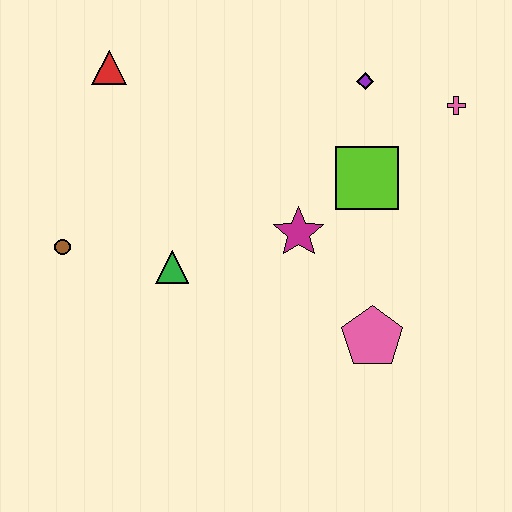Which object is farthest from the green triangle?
The pink cross is farthest from the green triangle.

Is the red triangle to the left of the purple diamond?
Yes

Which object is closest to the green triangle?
The brown circle is closest to the green triangle.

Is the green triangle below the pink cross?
Yes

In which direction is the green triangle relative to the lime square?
The green triangle is to the left of the lime square.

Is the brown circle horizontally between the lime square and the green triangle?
No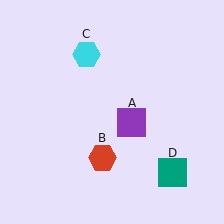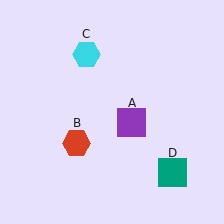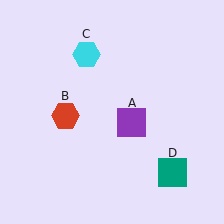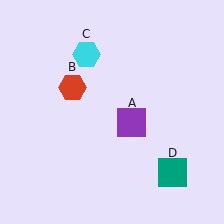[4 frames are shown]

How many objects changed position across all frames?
1 object changed position: red hexagon (object B).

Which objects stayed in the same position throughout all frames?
Purple square (object A) and cyan hexagon (object C) and teal square (object D) remained stationary.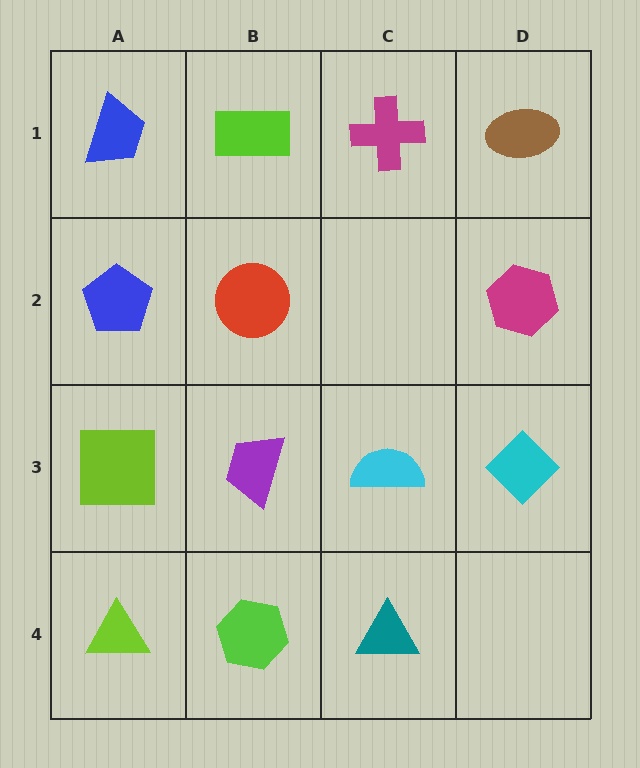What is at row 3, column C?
A cyan semicircle.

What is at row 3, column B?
A purple trapezoid.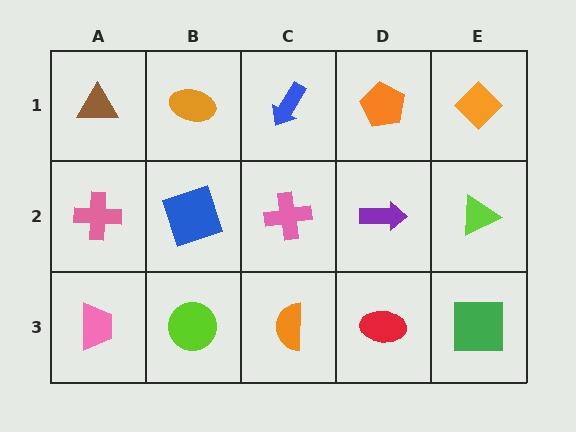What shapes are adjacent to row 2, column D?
An orange pentagon (row 1, column D), a red ellipse (row 3, column D), a pink cross (row 2, column C), a lime triangle (row 2, column E).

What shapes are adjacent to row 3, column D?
A purple arrow (row 2, column D), an orange semicircle (row 3, column C), a green square (row 3, column E).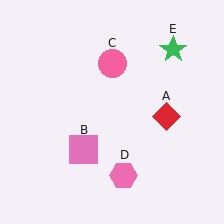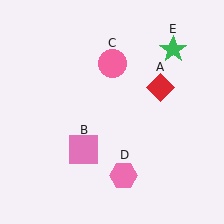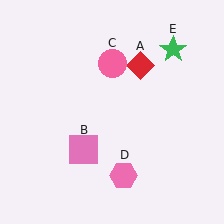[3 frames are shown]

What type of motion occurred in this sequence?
The red diamond (object A) rotated counterclockwise around the center of the scene.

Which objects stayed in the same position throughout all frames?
Pink square (object B) and pink circle (object C) and pink hexagon (object D) and green star (object E) remained stationary.